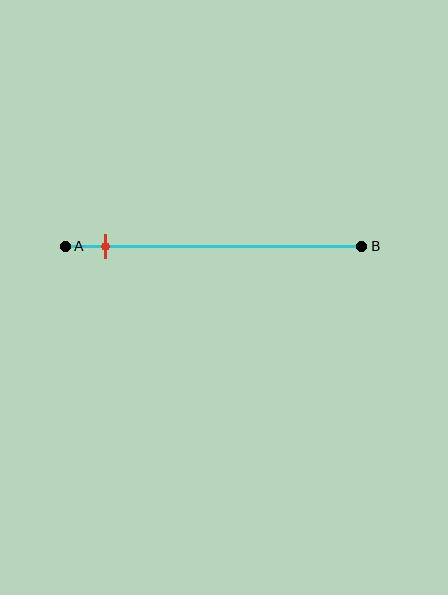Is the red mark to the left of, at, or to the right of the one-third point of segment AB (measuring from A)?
The red mark is to the left of the one-third point of segment AB.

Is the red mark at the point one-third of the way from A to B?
No, the mark is at about 15% from A, not at the 33% one-third point.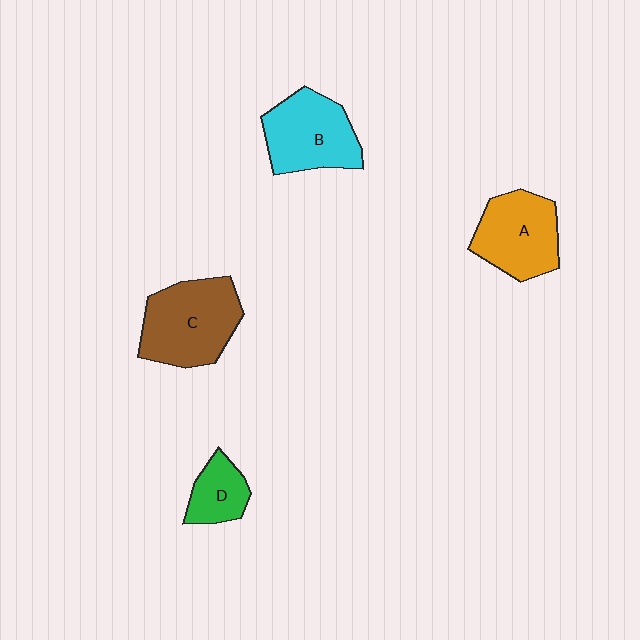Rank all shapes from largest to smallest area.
From largest to smallest: C (brown), B (cyan), A (orange), D (green).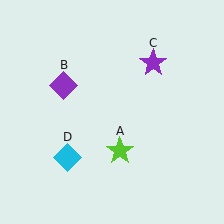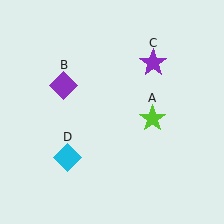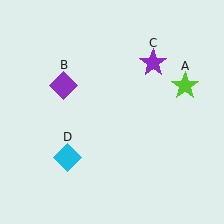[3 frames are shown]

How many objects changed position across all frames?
1 object changed position: lime star (object A).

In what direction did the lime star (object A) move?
The lime star (object A) moved up and to the right.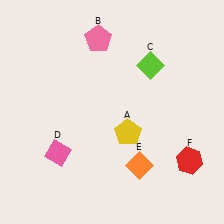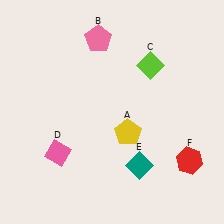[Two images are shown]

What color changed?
The diamond (E) changed from orange in Image 1 to teal in Image 2.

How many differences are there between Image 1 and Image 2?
There is 1 difference between the two images.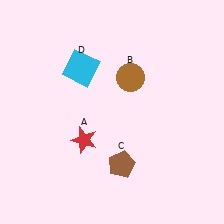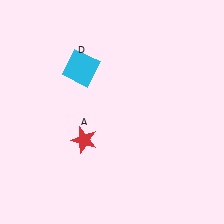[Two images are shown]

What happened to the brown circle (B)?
The brown circle (B) was removed in Image 2. It was in the top-right area of Image 1.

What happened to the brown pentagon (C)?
The brown pentagon (C) was removed in Image 2. It was in the bottom-right area of Image 1.